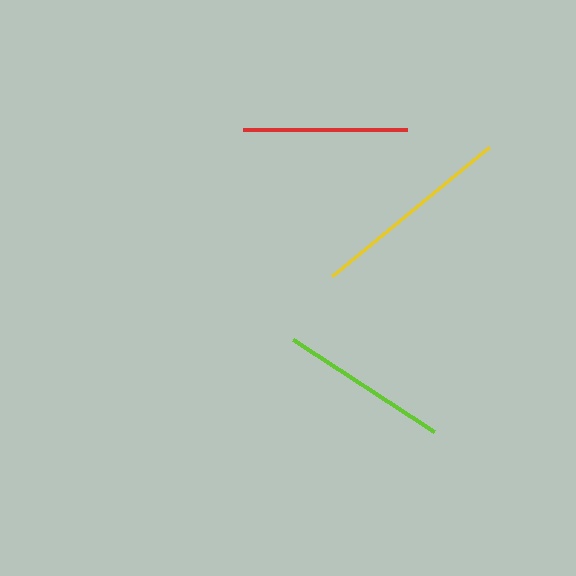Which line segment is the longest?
The yellow line is the longest at approximately 203 pixels.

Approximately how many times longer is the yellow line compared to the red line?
The yellow line is approximately 1.2 times the length of the red line.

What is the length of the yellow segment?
The yellow segment is approximately 203 pixels long.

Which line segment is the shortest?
The red line is the shortest at approximately 164 pixels.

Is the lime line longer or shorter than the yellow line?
The yellow line is longer than the lime line.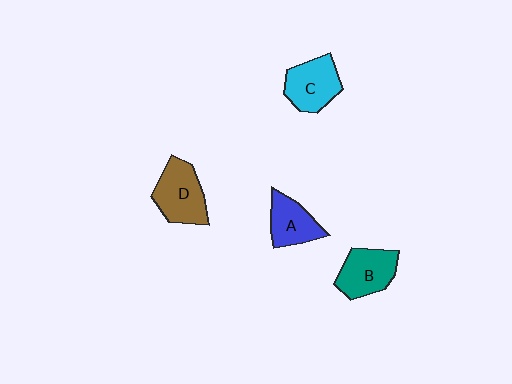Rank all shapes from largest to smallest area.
From largest to smallest: D (brown), C (cyan), B (teal), A (blue).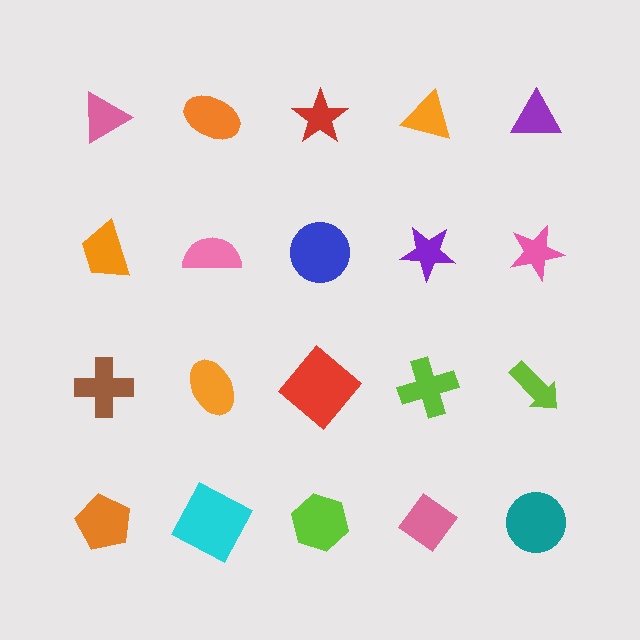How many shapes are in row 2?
5 shapes.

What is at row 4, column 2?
A cyan square.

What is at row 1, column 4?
An orange triangle.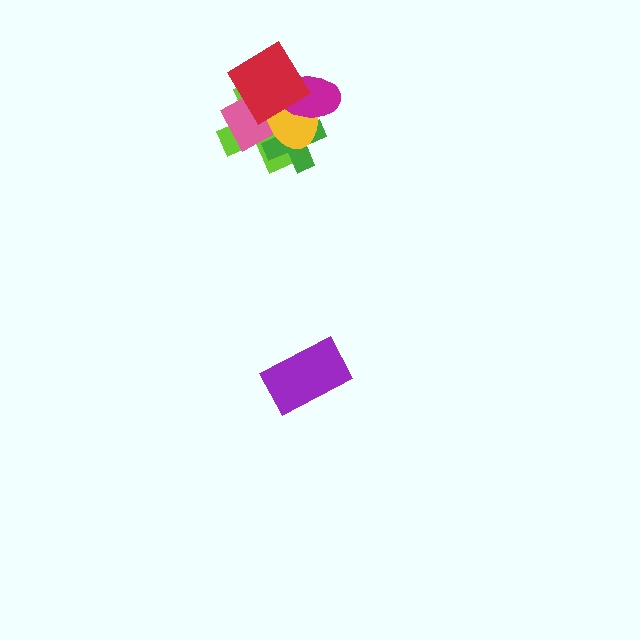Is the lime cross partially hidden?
Yes, it is partially covered by another shape.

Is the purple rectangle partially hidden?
No, no other shape covers it.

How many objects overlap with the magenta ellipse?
4 objects overlap with the magenta ellipse.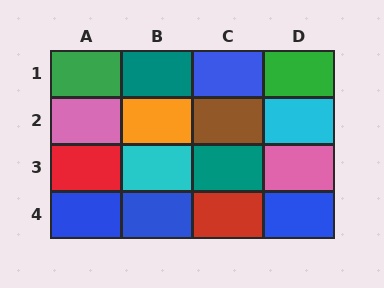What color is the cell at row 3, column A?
Red.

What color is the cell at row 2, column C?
Brown.